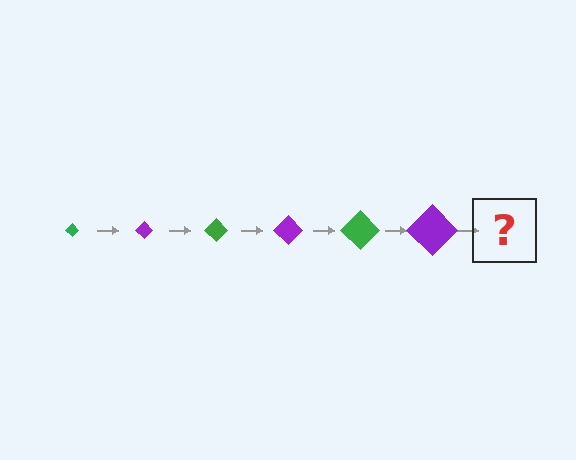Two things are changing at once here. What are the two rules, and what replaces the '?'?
The two rules are that the diamond grows larger each step and the color cycles through green and purple. The '?' should be a green diamond, larger than the previous one.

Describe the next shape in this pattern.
It should be a green diamond, larger than the previous one.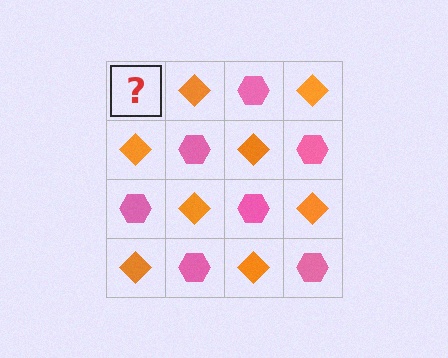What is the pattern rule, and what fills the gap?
The rule is that it alternates pink hexagon and orange diamond in a checkerboard pattern. The gap should be filled with a pink hexagon.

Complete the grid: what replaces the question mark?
The question mark should be replaced with a pink hexagon.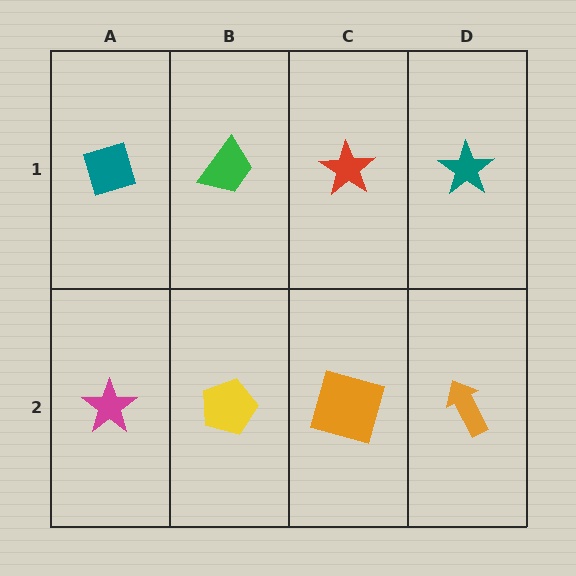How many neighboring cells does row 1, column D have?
2.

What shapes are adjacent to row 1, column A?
A magenta star (row 2, column A), a green trapezoid (row 1, column B).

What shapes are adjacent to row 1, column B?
A yellow pentagon (row 2, column B), a teal diamond (row 1, column A), a red star (row 1, column C).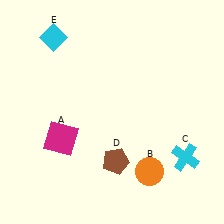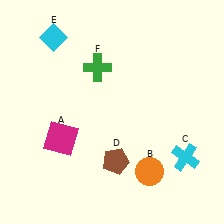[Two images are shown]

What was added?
A green cross (F) was added in Image 2.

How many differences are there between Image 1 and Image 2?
There is 1 difference between the two images.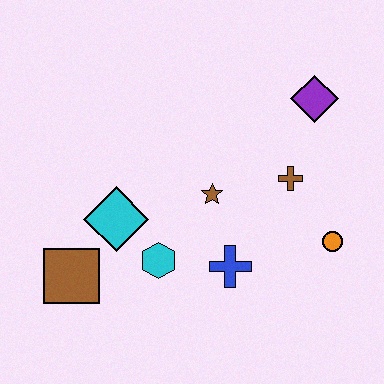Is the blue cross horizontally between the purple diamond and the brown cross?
No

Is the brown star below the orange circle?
No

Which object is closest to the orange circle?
The brown cross is closest to the orange circle.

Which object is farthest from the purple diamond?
The brown square is farthest from the purple diamond.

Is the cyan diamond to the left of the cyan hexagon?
Yes